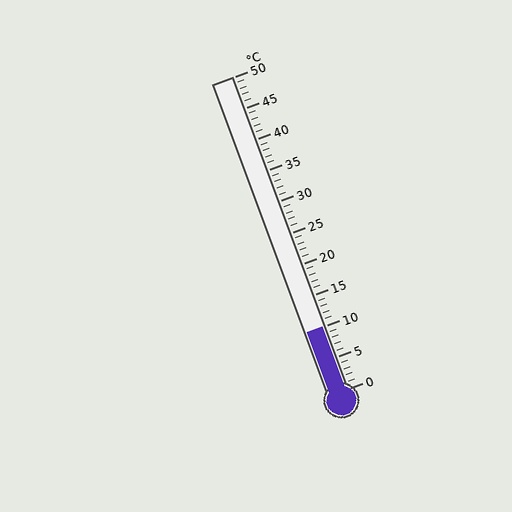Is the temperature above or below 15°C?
The temperature is below 15°C.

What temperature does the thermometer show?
The thermometer shows approximately 10°C.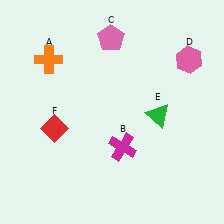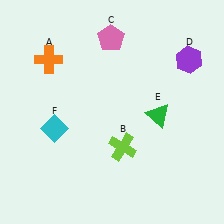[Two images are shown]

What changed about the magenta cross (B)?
In Image 1, B is magenta. In Image 2, it changed to lime.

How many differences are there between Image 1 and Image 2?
There are 3 differences between the two images.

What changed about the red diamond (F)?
In Image 1, F is red. In Image 2, it changed to cyan.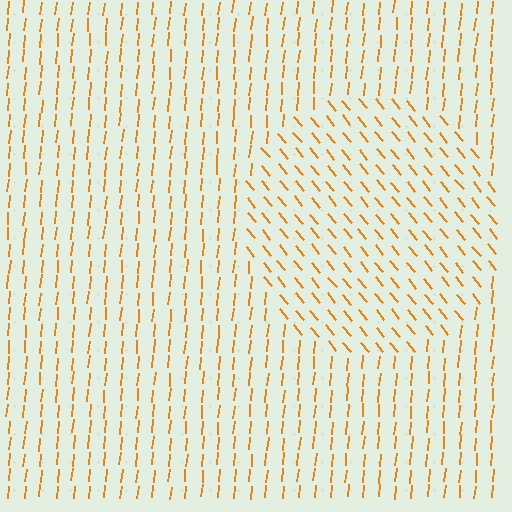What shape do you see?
I see a circle.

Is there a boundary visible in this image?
Yes, there is a texture boundary formed by a change in line orientation.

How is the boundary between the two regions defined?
The boundary is defined purely by a change in line orientation (approximately 45 degrees difference). All lines are the same color and thickness.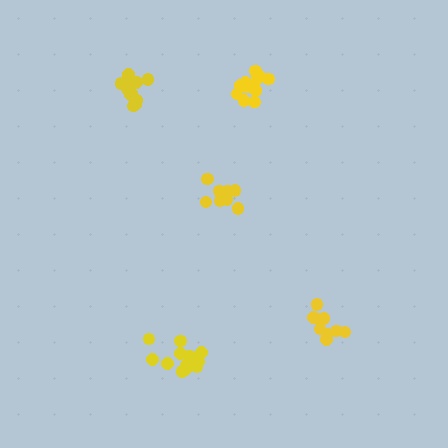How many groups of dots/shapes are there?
There are 5 groups.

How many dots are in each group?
Group 1: 12 dots, Group 2: 12 dots, Group 3: 12 dots, Group 4: 10 dots, Group 5: 9 dots (55 total).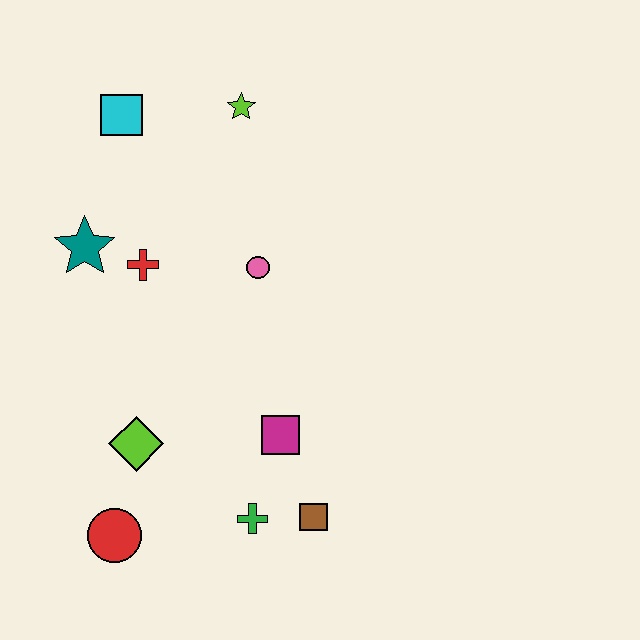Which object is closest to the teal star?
The red cross is closest to the teal star.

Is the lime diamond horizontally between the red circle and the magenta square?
Yes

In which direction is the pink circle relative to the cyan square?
The pink circle is below the cyan square.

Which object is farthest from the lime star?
The red circle is farthest from the lime star.